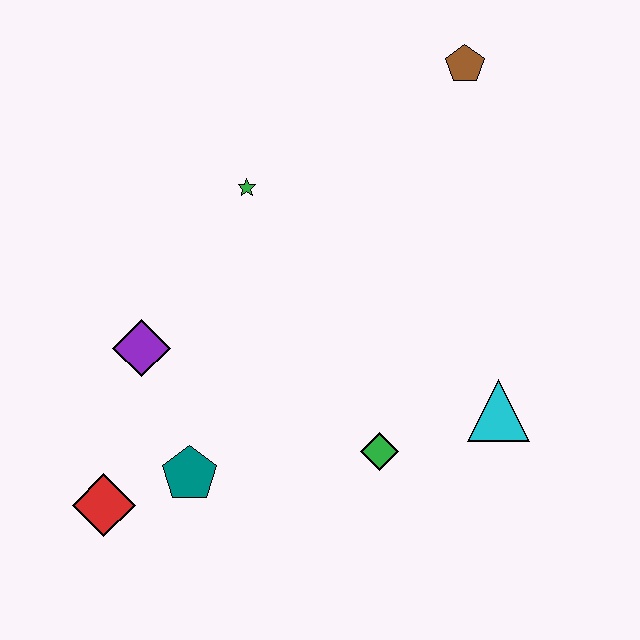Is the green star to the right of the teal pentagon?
Yes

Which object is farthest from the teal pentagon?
The brown pentagon is farthest from the teal pentagon.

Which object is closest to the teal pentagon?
The red diamond is closest to the teal pentagon.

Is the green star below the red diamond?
No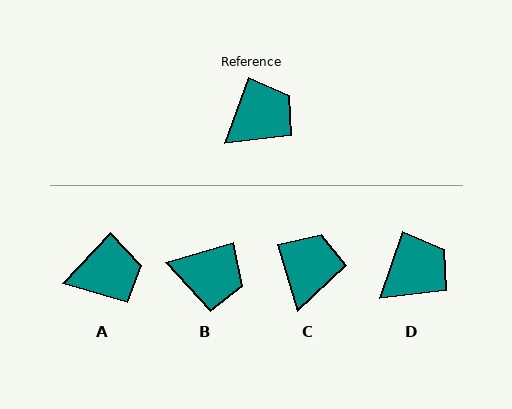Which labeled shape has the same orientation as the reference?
D.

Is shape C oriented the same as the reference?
No, it is off by about 37 degrees.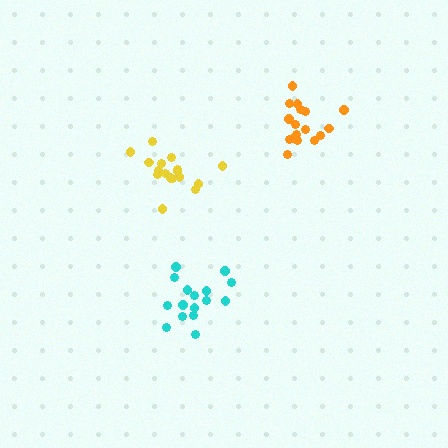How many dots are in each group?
Group 1: 16 dots, Group 2: 17 dots, Group 3: 17 dots (50 total).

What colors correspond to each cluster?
The clusters are colored: cyan, yellow, orange.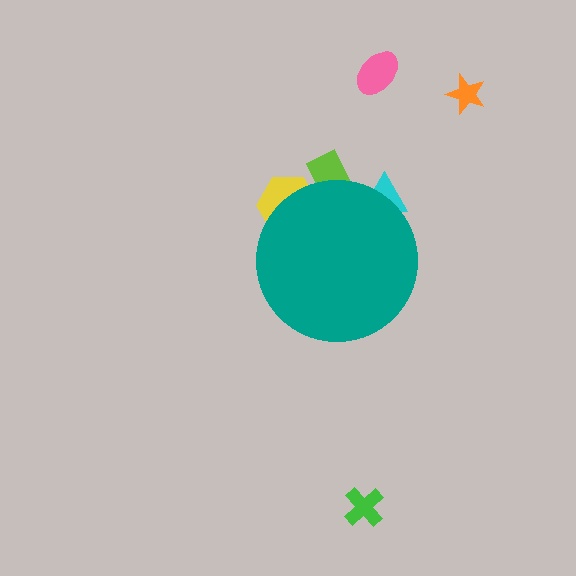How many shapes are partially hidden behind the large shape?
3 shapes are partially hidden.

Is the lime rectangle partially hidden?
Yes, the lime rectangle is partially hidden behind the teal circle.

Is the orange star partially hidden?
No, the orange star is fully visible.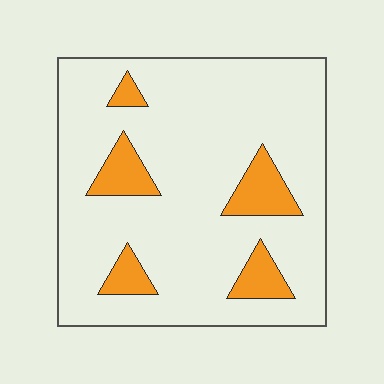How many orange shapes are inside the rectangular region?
5.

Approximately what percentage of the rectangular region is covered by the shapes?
Approximately 15%.